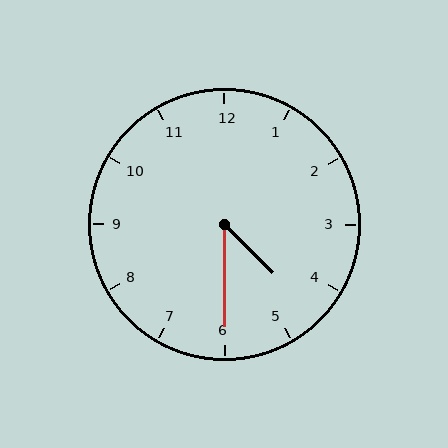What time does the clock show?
4:30.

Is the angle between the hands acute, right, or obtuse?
It is acute.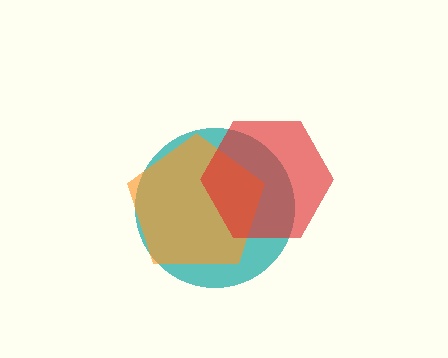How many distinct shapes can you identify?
There are 3 distinct shapes: a teal circle, an orange pentagon, a red hexagon.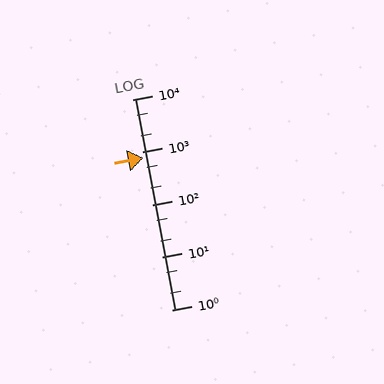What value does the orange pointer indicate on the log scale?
The pointer indicates approximately 780.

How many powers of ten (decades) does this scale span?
The scale spans 4 decades, from 1 to 10000.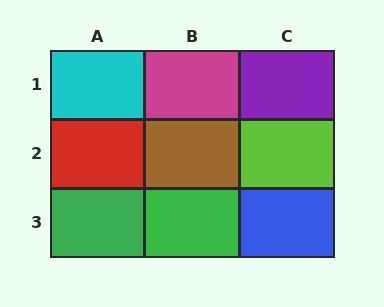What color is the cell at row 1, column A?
Cyan.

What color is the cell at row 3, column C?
Blue.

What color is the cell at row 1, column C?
Purple.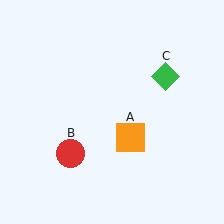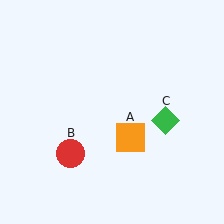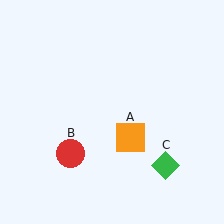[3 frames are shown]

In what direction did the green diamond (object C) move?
The green diamond (object C) moved down.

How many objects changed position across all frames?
1 object changed position: green diamond (object C).